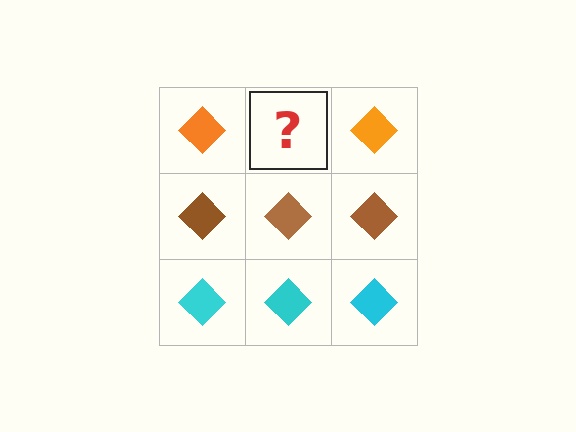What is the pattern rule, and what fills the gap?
The rule is that each row has a consistent color. The gap should be filled with an orange diamond.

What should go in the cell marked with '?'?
The missing cell should contain an orange diamond.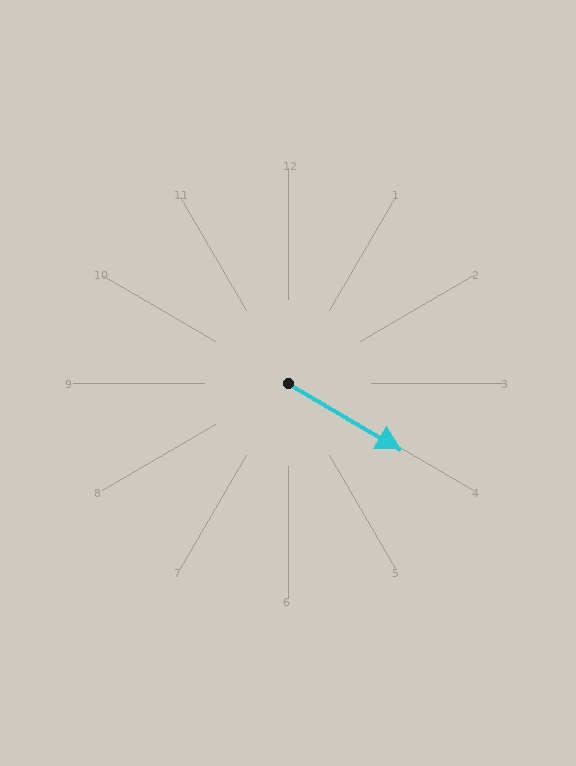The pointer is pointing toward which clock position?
Roughly 4 o'clock.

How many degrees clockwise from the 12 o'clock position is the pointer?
Approximately 121 degrees.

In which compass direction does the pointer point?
Southeast.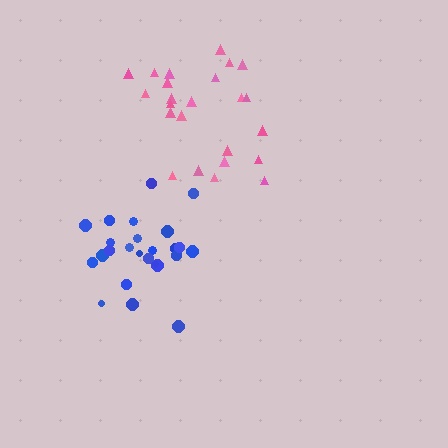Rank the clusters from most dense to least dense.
blue, pink.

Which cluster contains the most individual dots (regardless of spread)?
Blue (25).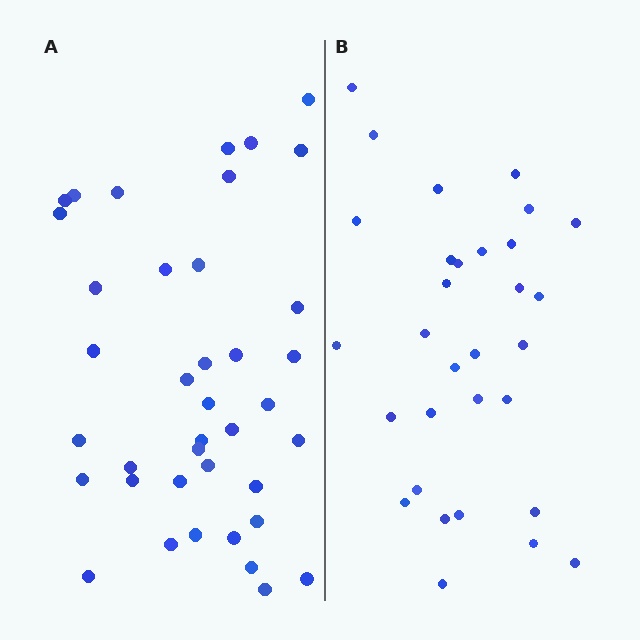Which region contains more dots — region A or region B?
Region A (the left region) has more dots.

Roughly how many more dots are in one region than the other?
Region A has roughly 8 or so more dots than region B.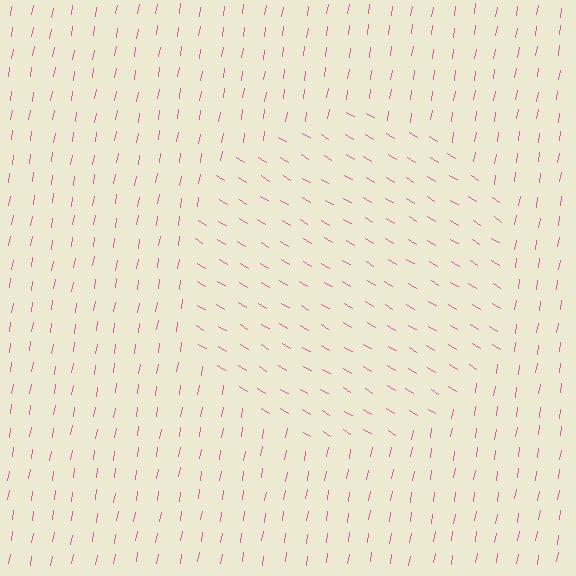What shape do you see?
I see a circle.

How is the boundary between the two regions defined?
The boundary is defined purely by a change in line orientation (approximately 67 degrees difference). All lines are the same color and thickness.